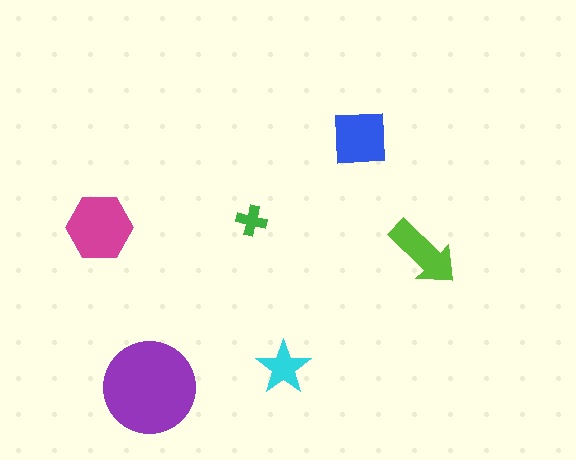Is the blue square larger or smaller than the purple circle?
Smaller.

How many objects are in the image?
There are 6 objects in the image.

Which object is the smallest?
The green cross.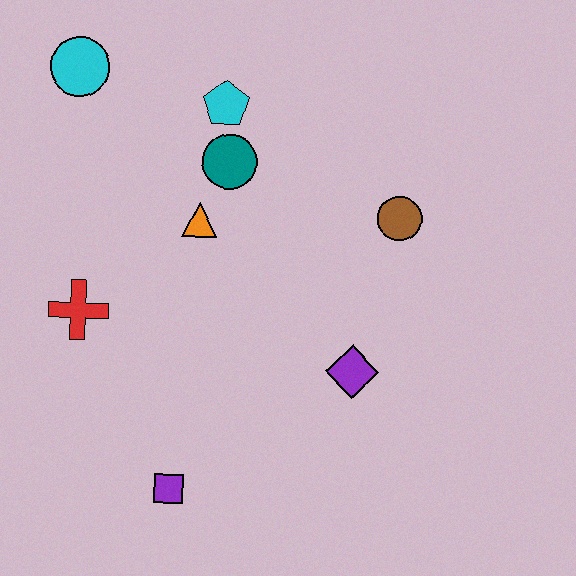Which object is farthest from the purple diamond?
The cyan circle is farthest from the purple diamond.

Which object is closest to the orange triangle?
The teal circle is closest to the orange triangle.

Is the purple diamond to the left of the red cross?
No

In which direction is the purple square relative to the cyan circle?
The purple square is below the cyan circle.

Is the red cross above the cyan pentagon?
No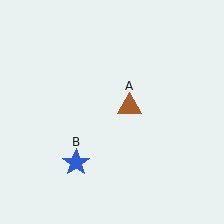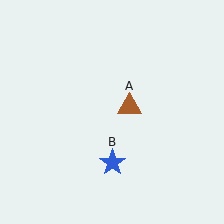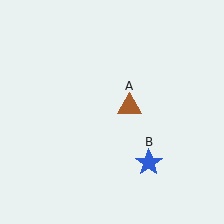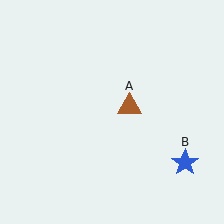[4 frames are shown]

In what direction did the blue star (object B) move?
The blue star (object B) moved right.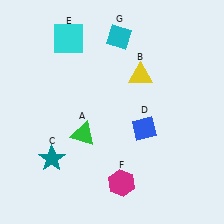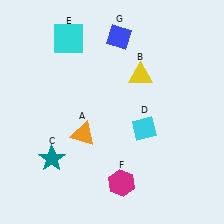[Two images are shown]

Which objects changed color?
A changed from green to orange. D changed from blue to cyan. G changed from cyan to blue.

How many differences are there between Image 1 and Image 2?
There are 3 differences between the two images.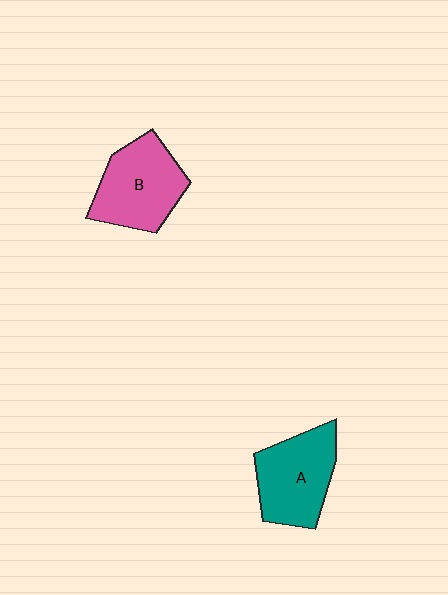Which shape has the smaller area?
Shape A (teal).